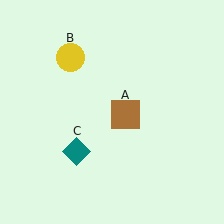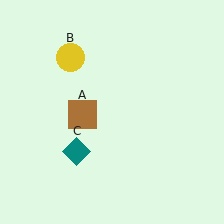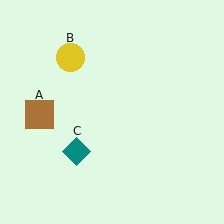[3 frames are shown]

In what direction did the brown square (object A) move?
The brown square (object A) moved left.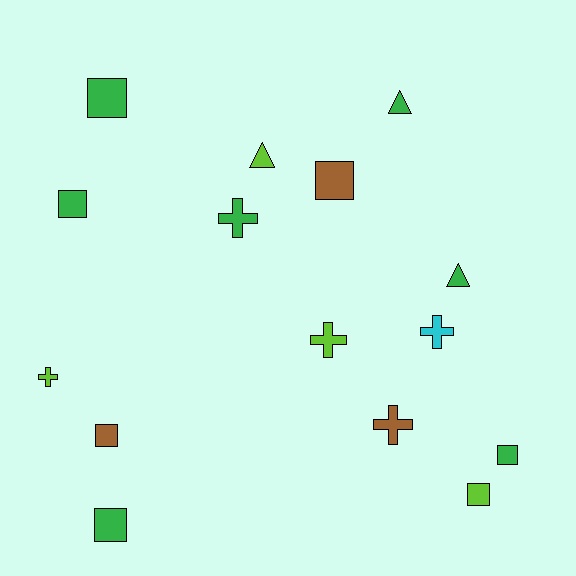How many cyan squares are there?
There are no cyan squares.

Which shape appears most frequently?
Square, with 7 objects.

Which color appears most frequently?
Green, with 7 objects.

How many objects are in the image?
There are 15 objects.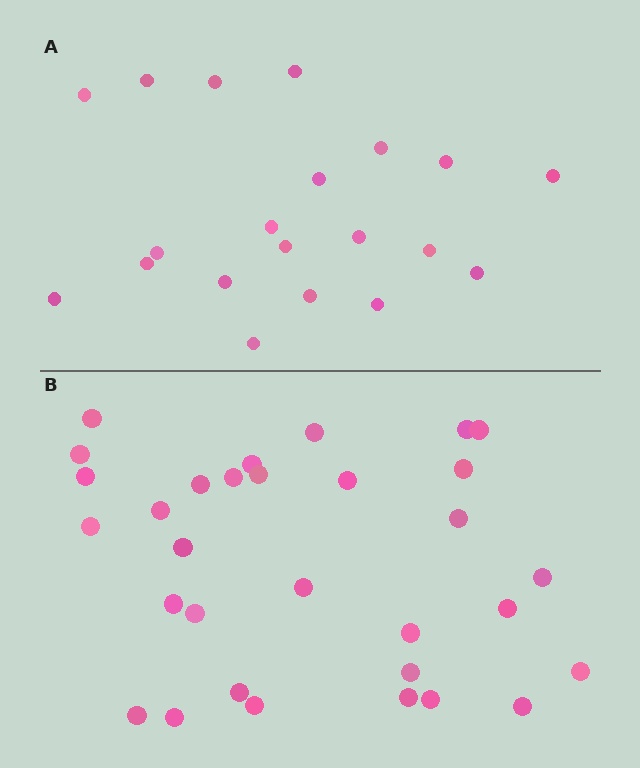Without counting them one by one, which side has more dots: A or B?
Region B (the bottom region) has more dots.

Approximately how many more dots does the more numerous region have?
Region B has roughly 12 or so more dots than region A.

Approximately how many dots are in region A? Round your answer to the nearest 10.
About 20 dots.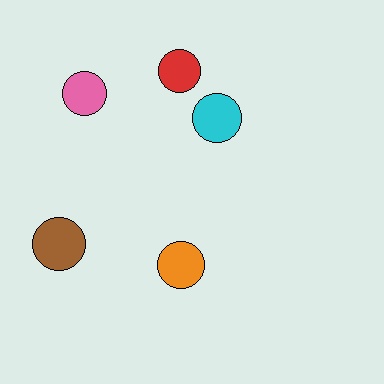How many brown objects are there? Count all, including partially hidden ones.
There is 1 brown object.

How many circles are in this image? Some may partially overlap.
There are 5 circles.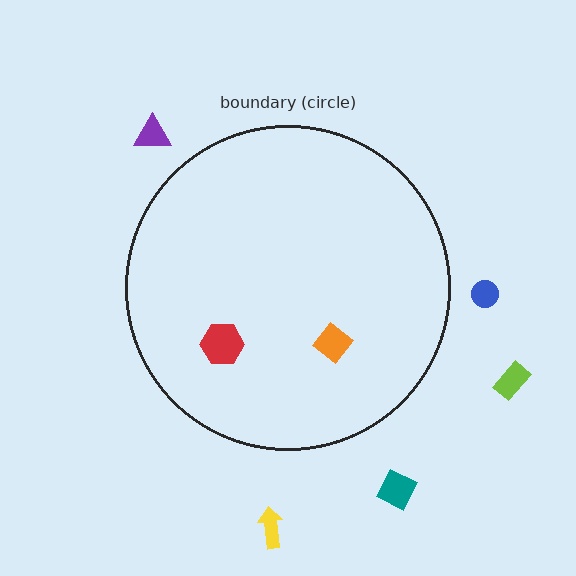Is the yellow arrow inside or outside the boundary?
Outside.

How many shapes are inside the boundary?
2 inside, 5 outside.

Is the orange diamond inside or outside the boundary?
Inside.